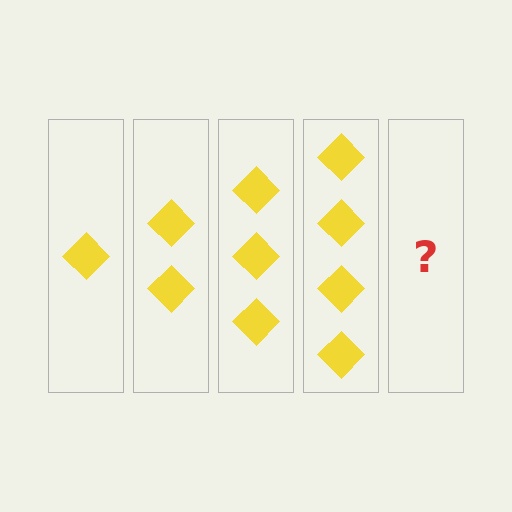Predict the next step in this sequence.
The next step is 5 diamonds.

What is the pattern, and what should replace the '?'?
The pattern is that each step adds one more diamond. The '?' should be 5 diamonds.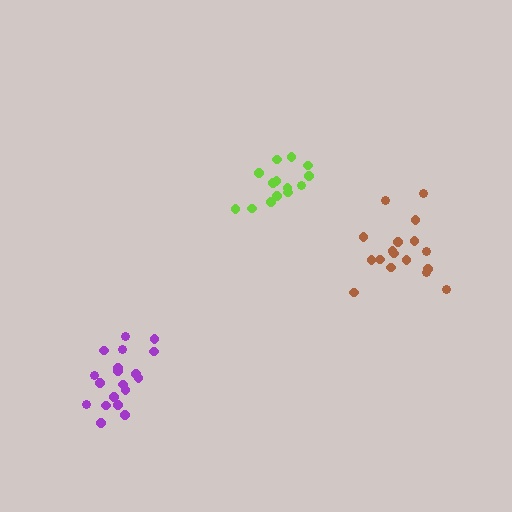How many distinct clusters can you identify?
There are 3 distinct clusters.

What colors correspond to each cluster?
The clusters are colored: purple, lime, brown.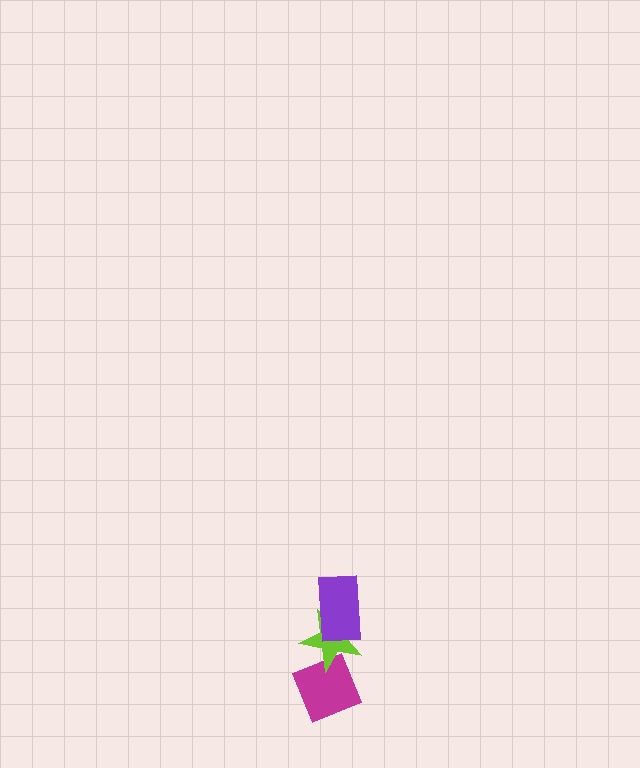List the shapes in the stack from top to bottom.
From top to bottom: the purple rectangle, the lime star, the magenta diamond.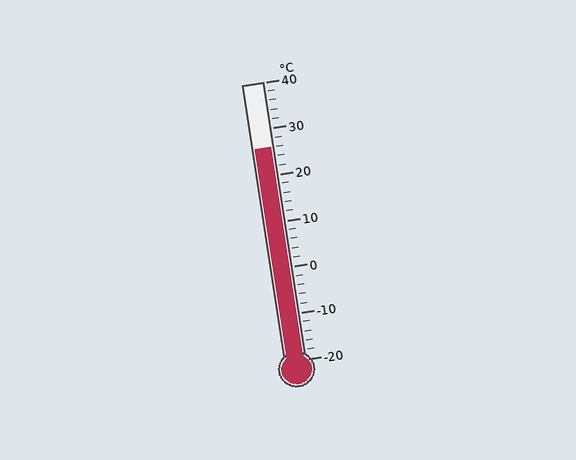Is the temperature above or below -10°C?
The temperature is above -10°C.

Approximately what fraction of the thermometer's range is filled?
The thermometer is filled to approximately 75% of its range.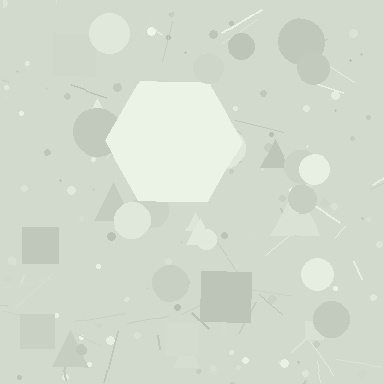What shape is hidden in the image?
A hexagon is hidden in the image.